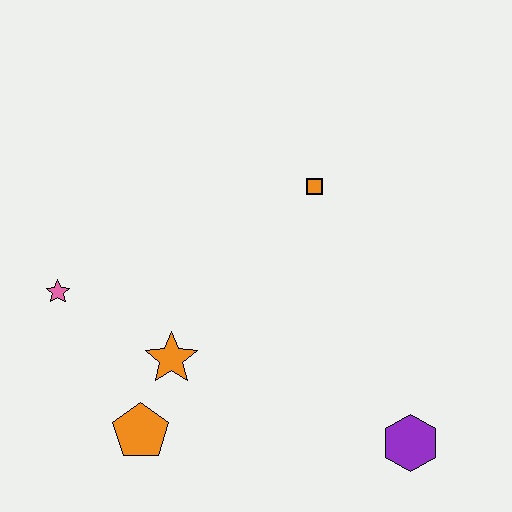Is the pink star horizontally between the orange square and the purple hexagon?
No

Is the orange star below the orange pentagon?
No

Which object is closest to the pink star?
The orange star is closest to the pink star.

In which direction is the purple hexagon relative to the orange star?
The purple hexagon is to the right of the orange star.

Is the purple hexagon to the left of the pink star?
No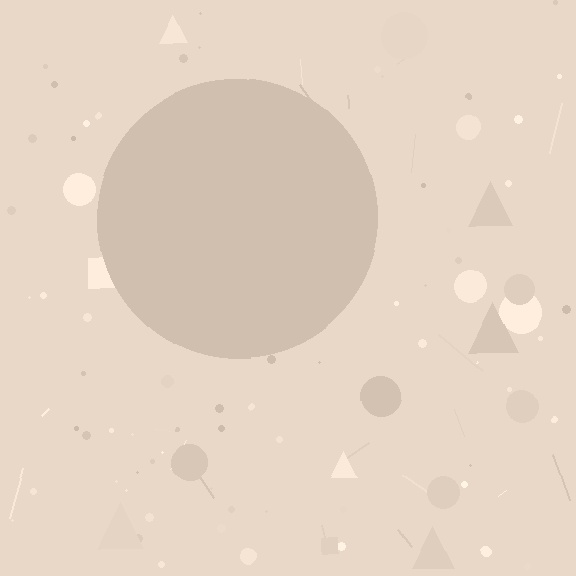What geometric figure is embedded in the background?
A circle is embedded in the background.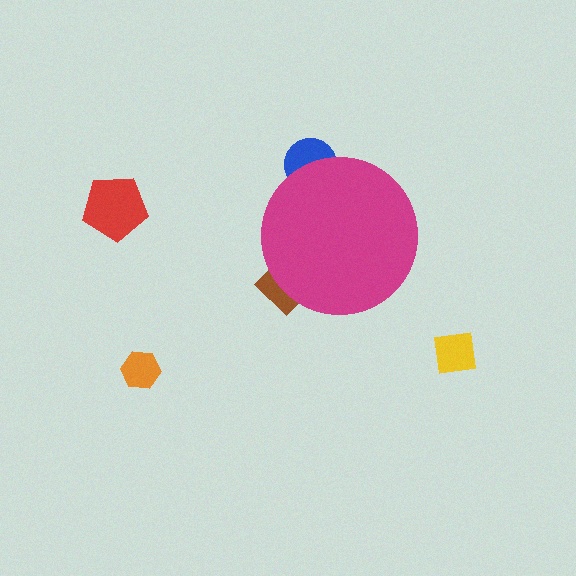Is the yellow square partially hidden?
No, the yellow square is fully visible.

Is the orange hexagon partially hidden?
No, the orange hexagon is fully visible.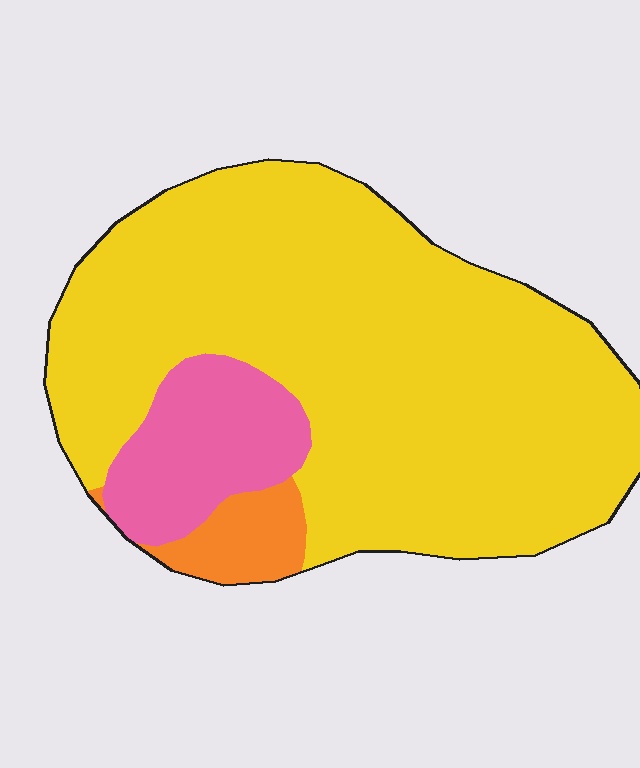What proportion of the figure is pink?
Pink takes up about one eighth (1/8) of the figure.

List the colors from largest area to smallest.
From largest to smallest: yellow, pink, orange.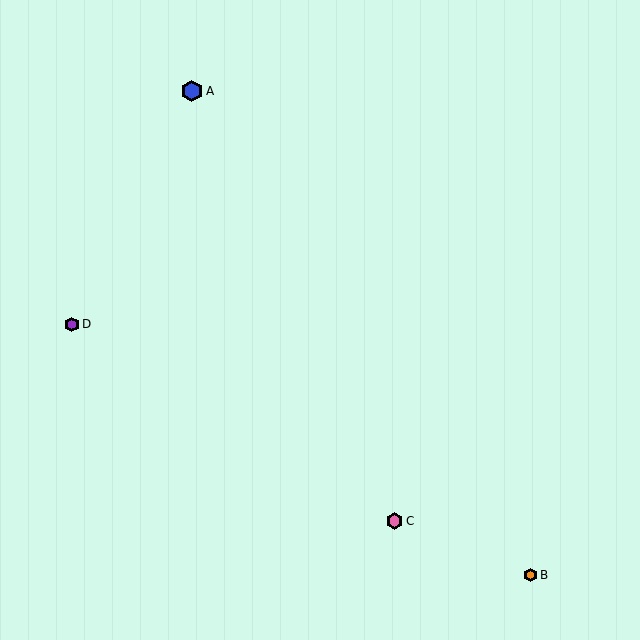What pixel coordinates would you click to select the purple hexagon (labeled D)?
Click at (72, 324) to select the purple hexagon D.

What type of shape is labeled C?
Shape C is a pink hexagon.